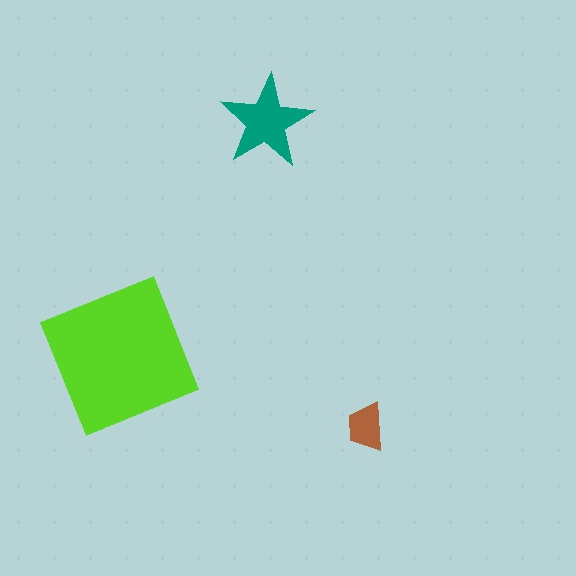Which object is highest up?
The teal star is topmost.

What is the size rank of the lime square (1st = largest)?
1st.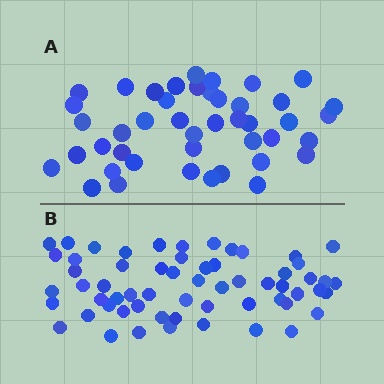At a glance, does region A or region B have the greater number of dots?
Region B (the bottom region) has more dots.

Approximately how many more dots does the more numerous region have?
Region B has approximately 15 more dots than region A.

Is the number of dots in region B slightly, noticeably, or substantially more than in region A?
Region B has noticeably more, but not dramatically so. The ratio is roughly 1.4 to 1.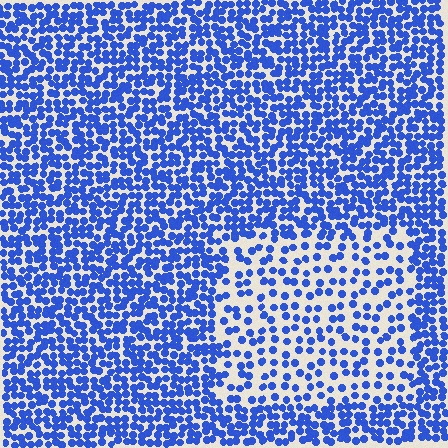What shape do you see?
I see a rectangle.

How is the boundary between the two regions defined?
The boundary is defined by a change in element density (approximately 2.1x ratio). All elements are the same color, size, and shape.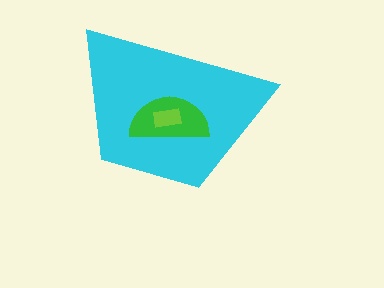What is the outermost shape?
The cyan trapezoid.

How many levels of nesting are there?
3.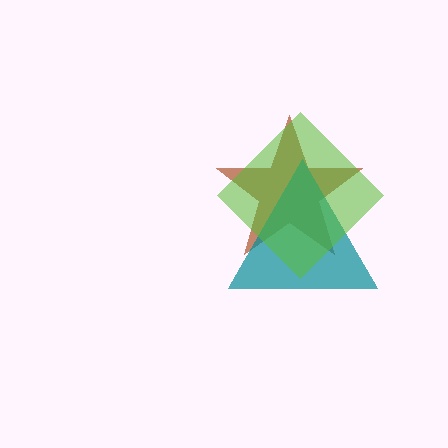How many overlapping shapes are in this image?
There are 3 overlapping shapes in the image.